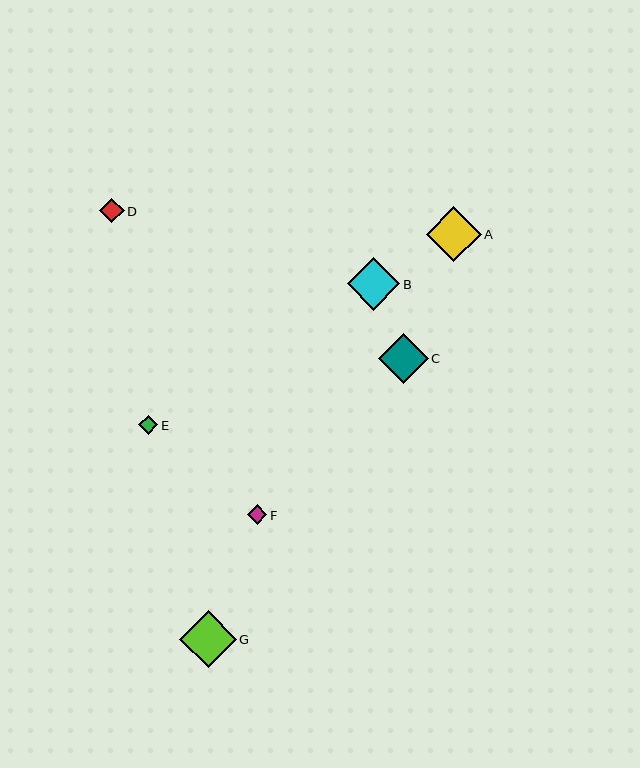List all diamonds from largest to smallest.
From largest to smallest: G, A, B, C, D, F, E.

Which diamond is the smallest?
Diamond E is the smallest with a size of approximately 19 pixels.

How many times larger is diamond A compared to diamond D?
Diamond A is approximately 2.2 times the size of diamond D.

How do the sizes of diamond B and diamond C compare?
Diamond B and diamond C are approximately the same size.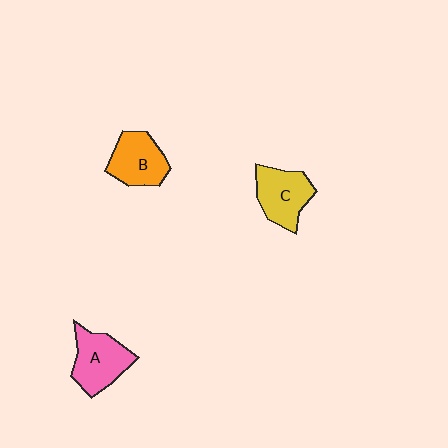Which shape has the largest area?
Shape A (pink).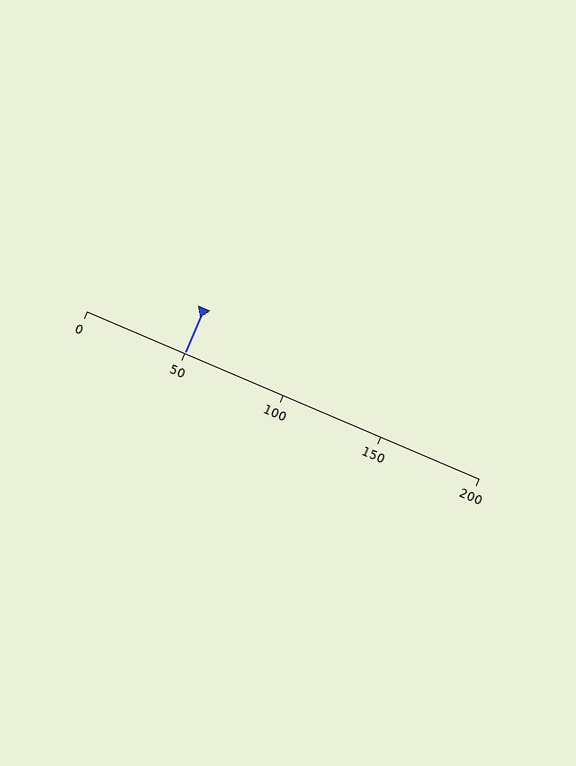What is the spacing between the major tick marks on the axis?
The major ticks are spaced 50 apart.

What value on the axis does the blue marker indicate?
The marker indicates approximately 50.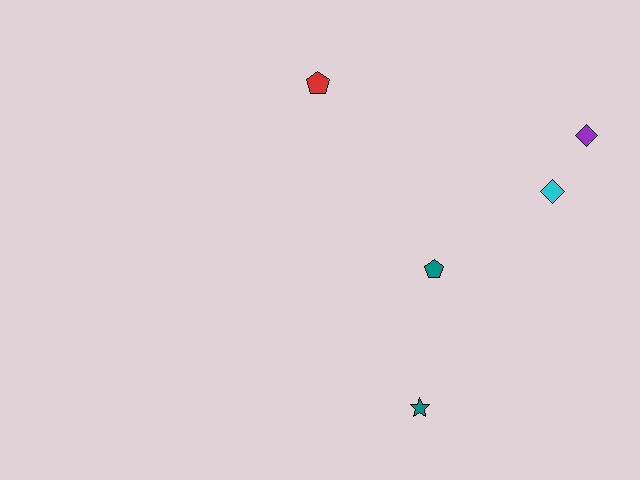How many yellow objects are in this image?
There are no yellow objects.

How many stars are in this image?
There is 1 star.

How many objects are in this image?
There are 5 objects.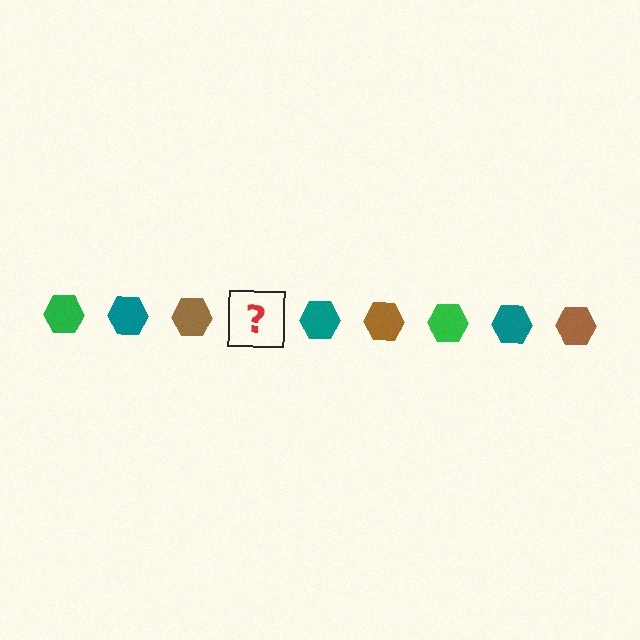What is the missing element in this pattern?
The missing element is a green hexagon.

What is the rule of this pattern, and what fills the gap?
The rule is that the pattern cycles through green, teal, brown hexagons. The gap should be filled with a green hexagon.